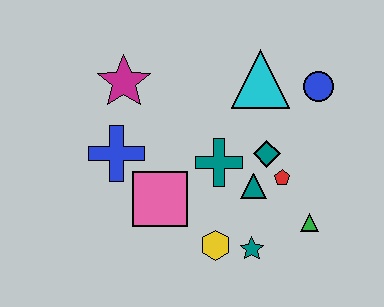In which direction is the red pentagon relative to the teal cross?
The red pentagon is to the right of the teal cross.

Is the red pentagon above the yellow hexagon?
Yes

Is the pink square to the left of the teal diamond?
Yes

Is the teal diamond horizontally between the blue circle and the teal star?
Yes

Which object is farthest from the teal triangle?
The magenta star is farthest from the teal triangle.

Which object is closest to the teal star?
The yellow hexagon is closest to the teal star.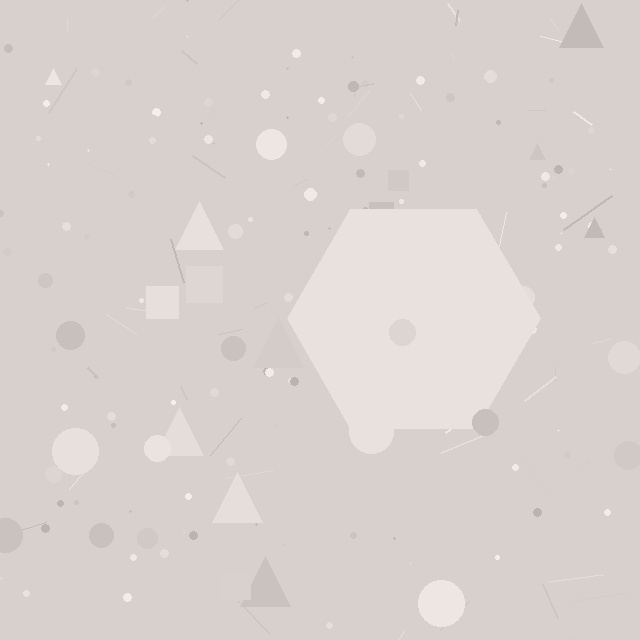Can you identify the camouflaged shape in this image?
The camouflaged shape is a hexagon.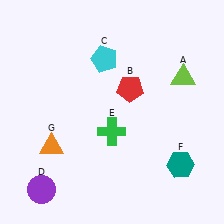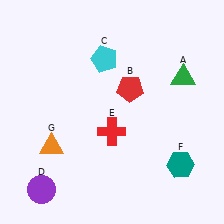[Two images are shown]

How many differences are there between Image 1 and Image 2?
There are 2 differences between the two images.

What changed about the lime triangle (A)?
In Image 1, A is lime. In Image 2, it changed to green.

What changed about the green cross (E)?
In Image 1, E is green. In Image 2, it changed to red.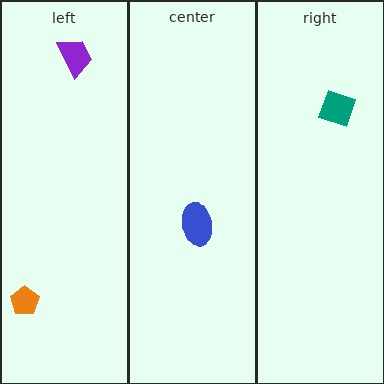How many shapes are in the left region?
2.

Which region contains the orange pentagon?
The left region.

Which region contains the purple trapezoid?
The left region.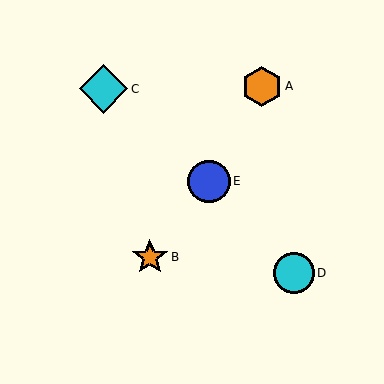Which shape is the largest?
The cyan diamond (labeled C) is the largest.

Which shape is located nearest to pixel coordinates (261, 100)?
The orange hexagon (labeled A) at (262, 86) is nearest to that location.